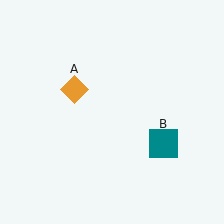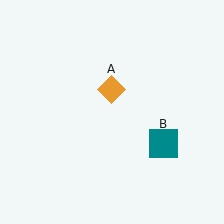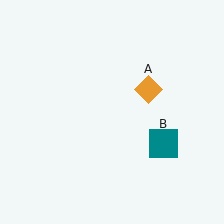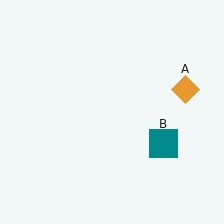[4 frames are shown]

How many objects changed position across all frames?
1 object changed position: orange diamond (object A).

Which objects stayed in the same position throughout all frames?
Teal square (object B) remained stationary.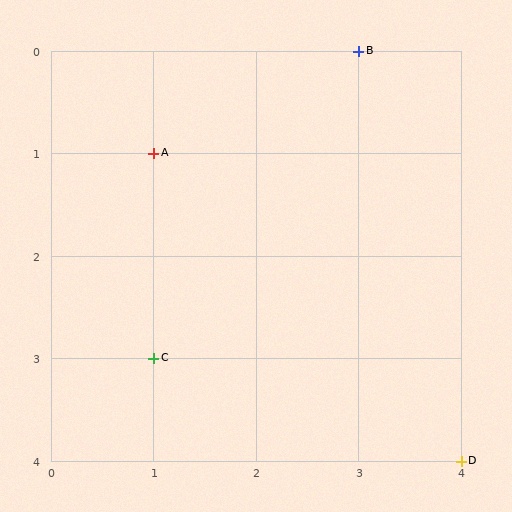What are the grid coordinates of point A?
Point A is at grid coordinates (1, 1).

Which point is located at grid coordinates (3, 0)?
Point B is at (3, 0).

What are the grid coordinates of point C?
Point C is at grid coordinates (1, 3).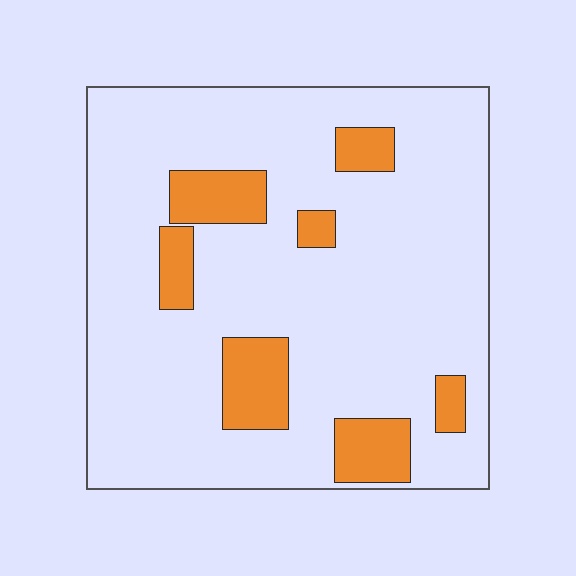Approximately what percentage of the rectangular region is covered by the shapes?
Approximately 15%.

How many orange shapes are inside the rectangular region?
7.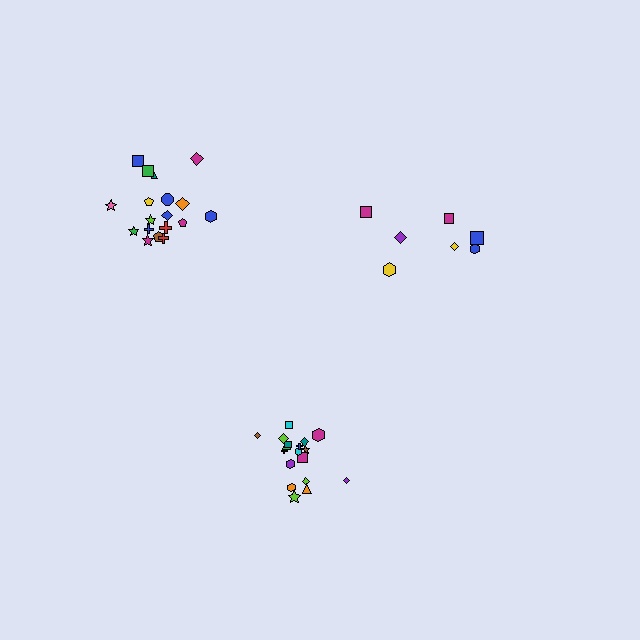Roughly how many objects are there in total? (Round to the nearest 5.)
Roughly 45 objects in total.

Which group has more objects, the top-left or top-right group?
The top-left group.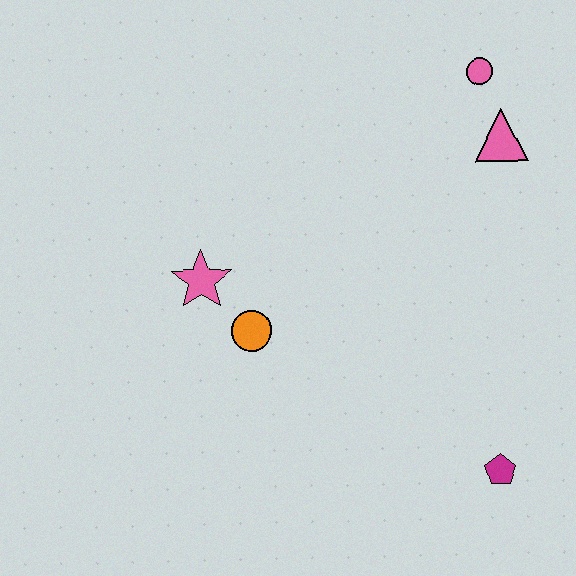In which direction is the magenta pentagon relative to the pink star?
The magenta pentagon is to the right of the pink star.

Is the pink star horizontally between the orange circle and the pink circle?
No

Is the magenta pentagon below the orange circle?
Yes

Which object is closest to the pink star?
The orange circle is closest to the pink star.